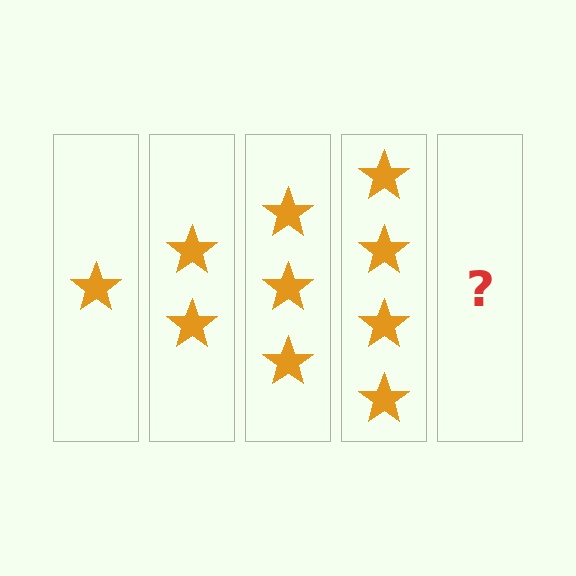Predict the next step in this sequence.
The next step is 5 stars.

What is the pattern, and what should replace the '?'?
The pattern is that each step adds one more star. The '?' should be 5 stars.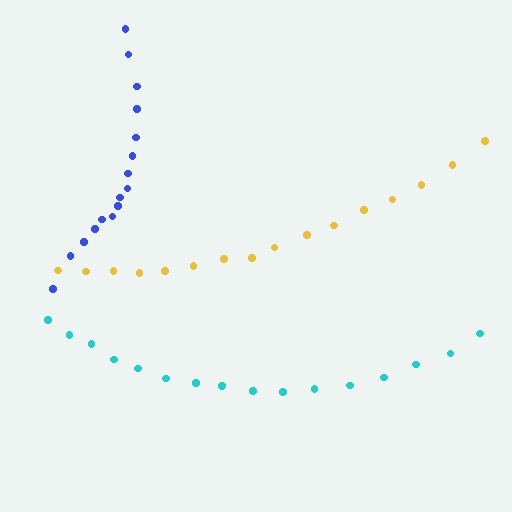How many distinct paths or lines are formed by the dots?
There are 3 distinct paths.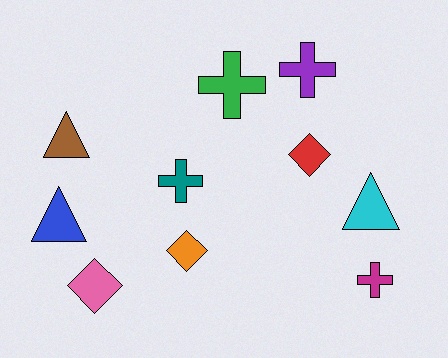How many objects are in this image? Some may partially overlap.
There are 10 objects.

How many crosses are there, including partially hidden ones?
There are 4 crosses.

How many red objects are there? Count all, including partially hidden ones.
There is 1 red object.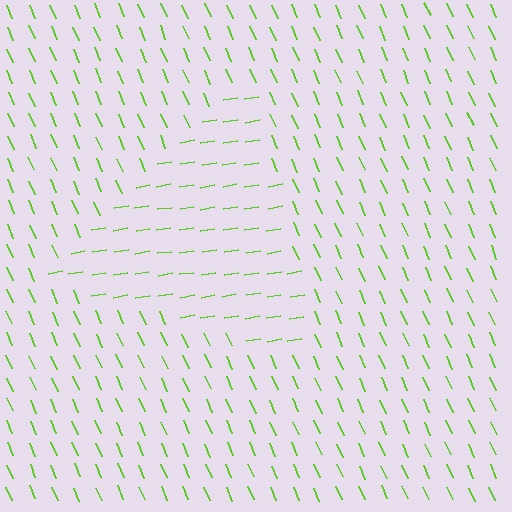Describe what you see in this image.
The image is filled with small lime line segments. A triangle region in the image has lines oriented differently from the surrounding lines, creating a visible texture boundary.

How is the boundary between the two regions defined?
The boundary is defined purely by a change in line orientation (approximately 76 degrees difference). All lines are the same color and thickness.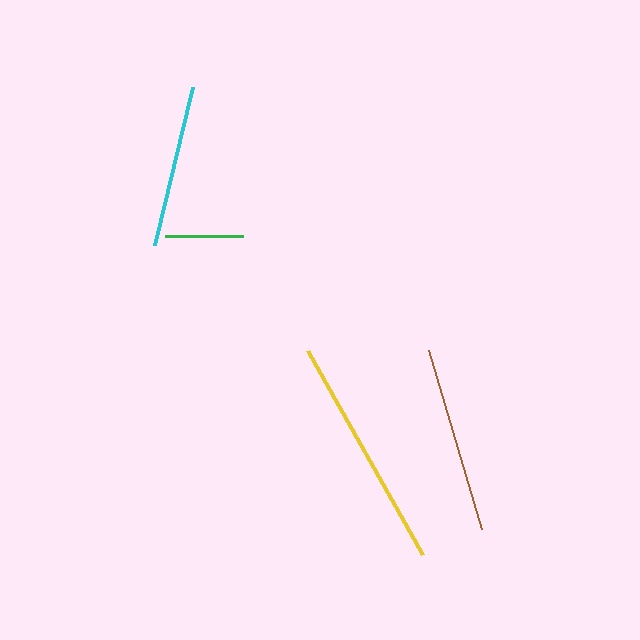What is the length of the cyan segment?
The cyan segment is approximately 162 pixels long.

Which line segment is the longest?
The yellow line is the longest at approximately 234 pixels.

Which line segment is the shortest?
The green line is the shortest at approximately 78 pixels.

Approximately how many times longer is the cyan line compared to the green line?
The cyan line is approximately 2.1 times the length of the green line.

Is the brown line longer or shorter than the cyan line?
The brown line is longer than the cyan line.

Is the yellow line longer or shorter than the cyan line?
The yellow line is longer than the cyan line.